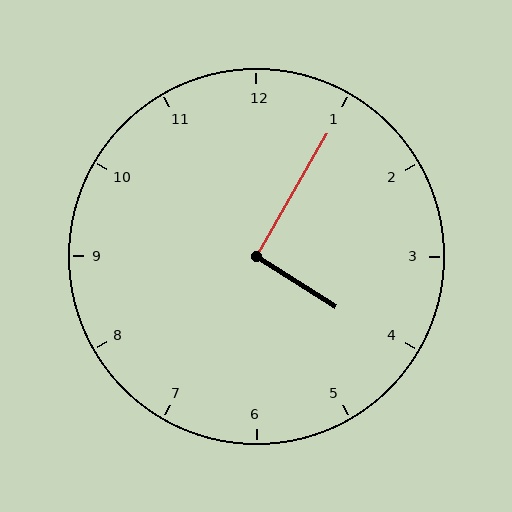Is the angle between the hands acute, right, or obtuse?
It is right.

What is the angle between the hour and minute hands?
Approximately 92 degrees.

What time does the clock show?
4:05.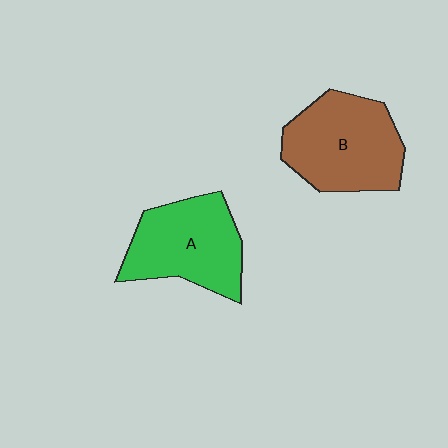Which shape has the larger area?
Shape B (brown).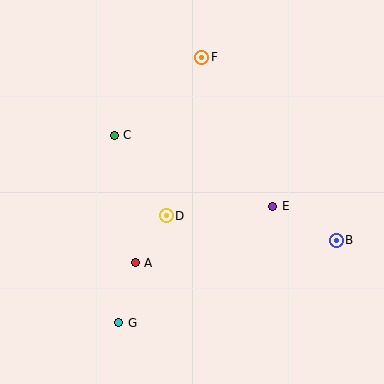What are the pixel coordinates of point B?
Point B is at (336, 240).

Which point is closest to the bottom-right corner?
Point B is closest to the bottom-right corner.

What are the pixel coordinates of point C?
Point C is at (114, 135).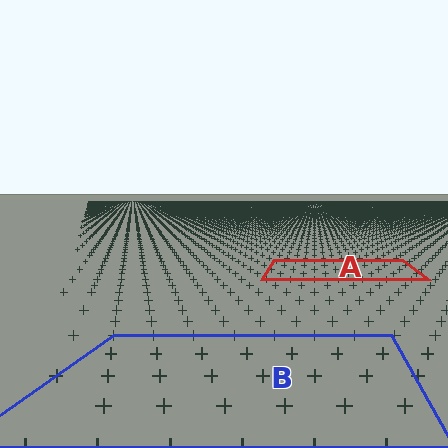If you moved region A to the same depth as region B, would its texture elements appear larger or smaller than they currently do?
They would appear larger. At a closer depth, the same texture elements are projected at a bigger on-screen size.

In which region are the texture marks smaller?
The texture marks are smaller in region A, because it is farther away.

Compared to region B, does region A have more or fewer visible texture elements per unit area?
Region A has more texture elements per unit area — they are packed more densely because it is farther away.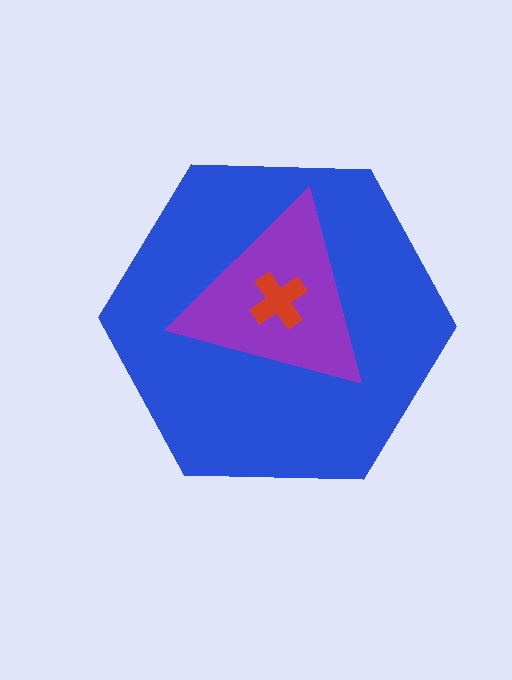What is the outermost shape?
The blue hexagon.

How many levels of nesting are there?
3.